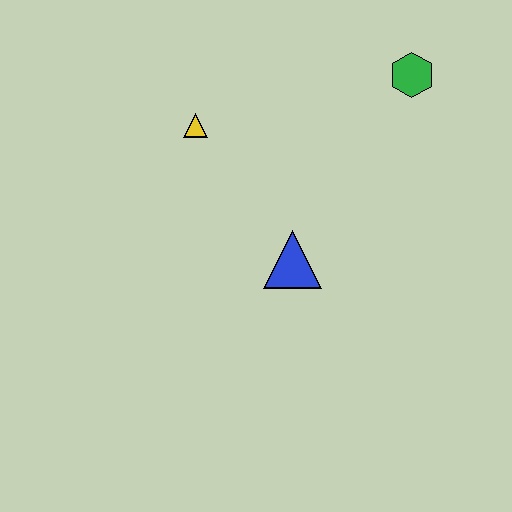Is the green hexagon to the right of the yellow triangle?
Yes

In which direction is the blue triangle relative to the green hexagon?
The blue triangle is below the green hexagon.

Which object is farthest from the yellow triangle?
The green hexagon is farthest from the yellow triangle.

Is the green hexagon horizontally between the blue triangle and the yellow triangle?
No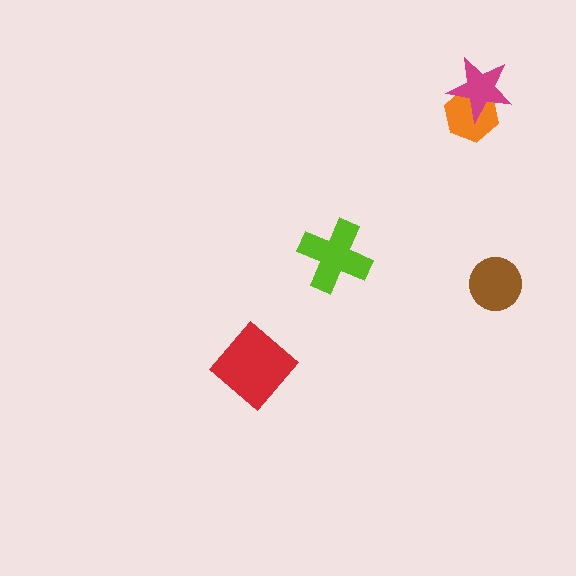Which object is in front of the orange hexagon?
The magenta star is in front of the orange hexagon.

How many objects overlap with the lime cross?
0 objects overlap with the lime cross.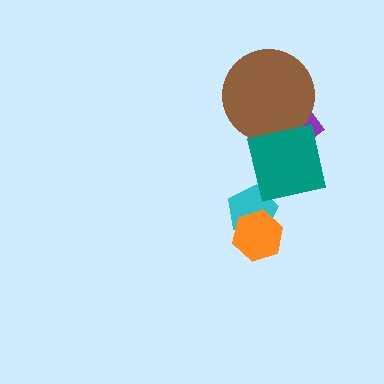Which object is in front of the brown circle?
The teal square is in front of the brown circle.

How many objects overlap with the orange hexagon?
1 object overlaps with the orange hexagon.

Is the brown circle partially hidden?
Yes, it is partially covered by another shape.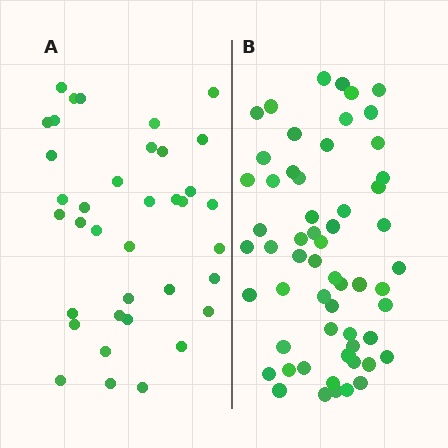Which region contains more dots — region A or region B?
Region B (the right region) has more dots.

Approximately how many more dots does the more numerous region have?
Region B has approximately 20 more dots than region A.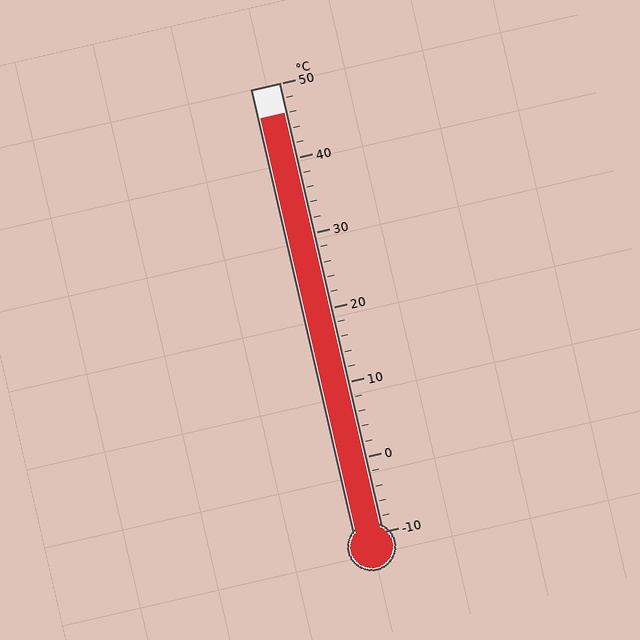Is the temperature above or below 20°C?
The temperature is above 20°C.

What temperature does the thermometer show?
The thermometer shows approximately 46°C.